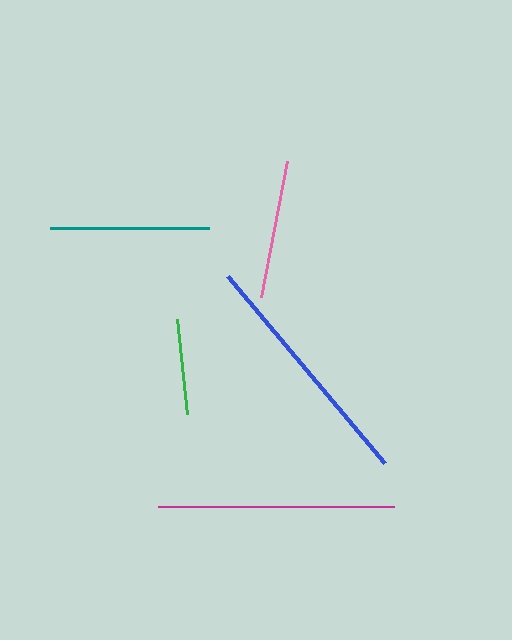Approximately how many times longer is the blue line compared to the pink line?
The blue line is approximately 1.8 times the length of the pink line.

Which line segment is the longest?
The blue line is the longest at approximately 244 pixels.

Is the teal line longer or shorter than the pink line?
The teal line is longer than the pink line.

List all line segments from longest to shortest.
From longest to shortest: blue, magenta, teal, pink, green.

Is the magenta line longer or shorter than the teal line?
The magenta line is longer than the teal line.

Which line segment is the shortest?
The green line is the shortest at approximately 95 pixels.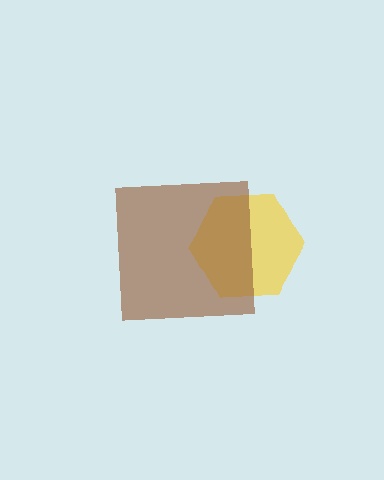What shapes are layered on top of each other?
The layered shapes are: a yellow hexagon, a brown square.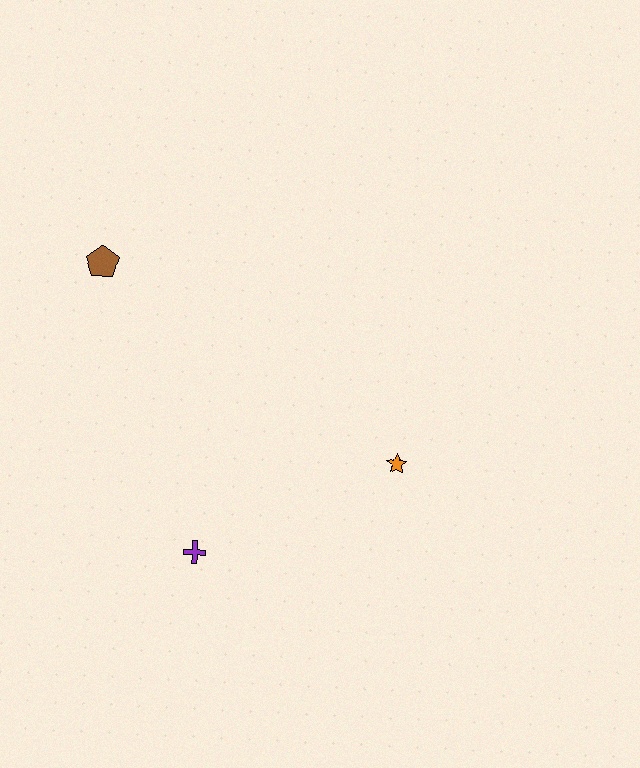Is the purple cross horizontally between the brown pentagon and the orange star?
Yes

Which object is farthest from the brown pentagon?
The orange star is farthest from the brown pentagon.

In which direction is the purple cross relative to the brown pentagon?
The purple cross is below the brown pentagon.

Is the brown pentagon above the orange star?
Yes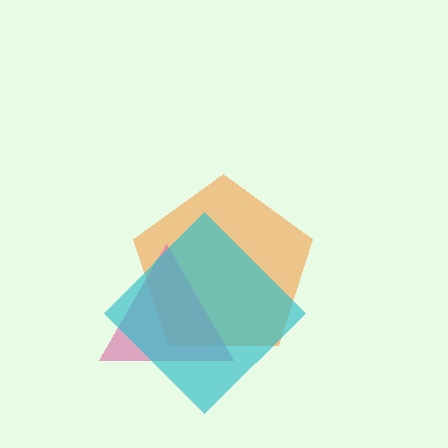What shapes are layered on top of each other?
The layered shapes are: an orange pentagon, a pink triangle, a cyan diamond.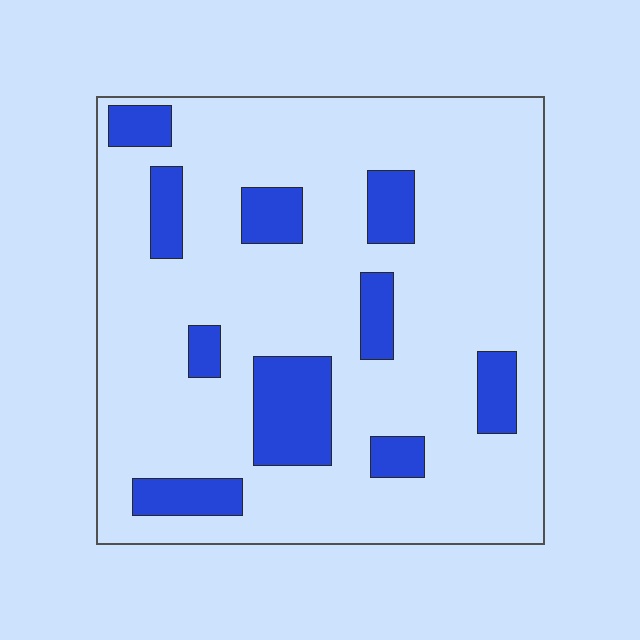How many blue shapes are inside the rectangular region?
10.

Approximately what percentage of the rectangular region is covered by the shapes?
Approximately 20%.